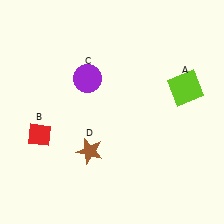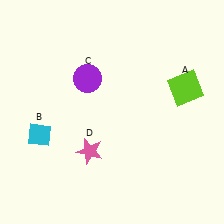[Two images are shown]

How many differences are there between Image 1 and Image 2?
There are 2 differences between the two images.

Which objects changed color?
B changed from red to cyan. D changed from brown to pink.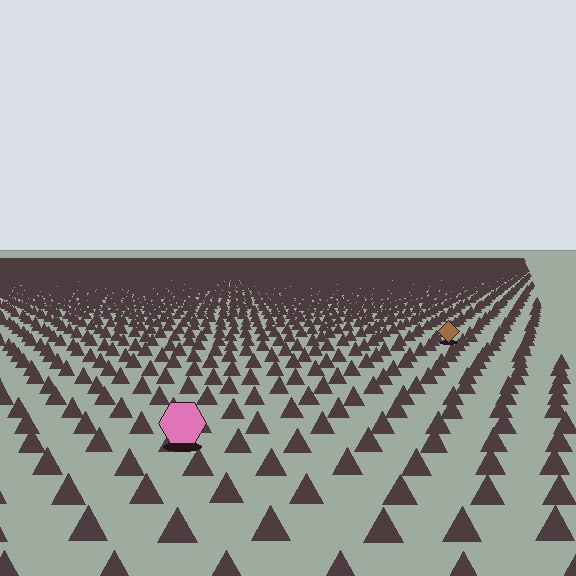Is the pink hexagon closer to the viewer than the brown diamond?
Yes. The pink hexagon is closer — you can tell from the texture gradient: the ground texture is coarser near it.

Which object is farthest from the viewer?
The brown diamond is farthest from the viewer. It appears smaller and the ground texture around it is denser.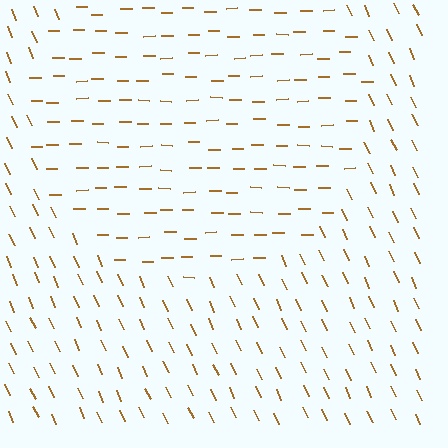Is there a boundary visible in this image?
Yes, there is a texture boundary formed by a change in line orientation.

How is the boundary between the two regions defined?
The boundary is defined purely by a change in line orientation (approximately 66 degrees difference). All lines are the same color and thickness.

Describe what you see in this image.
The image is filled with small brown line segments. A circle region in the image has lines oriented differently from the surrounding lines, creating a visible texture boundary.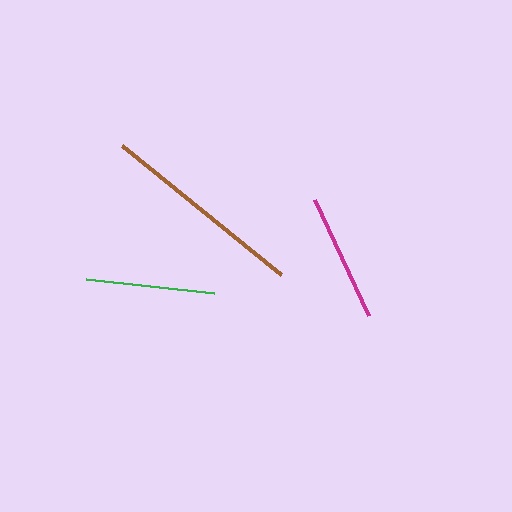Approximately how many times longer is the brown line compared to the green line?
The brown line is approximately 1.6 times the length of the green line.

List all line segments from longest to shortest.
From longest to shortest: brown, green, magenta.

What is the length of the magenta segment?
The magenta segment is approximately 128 pixels long.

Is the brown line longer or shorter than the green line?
The brown line is longer than the green line.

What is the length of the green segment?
The green segment is approximately 129 pixels long.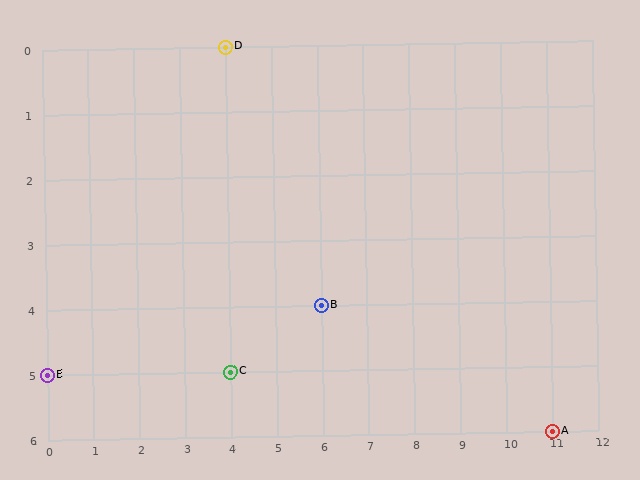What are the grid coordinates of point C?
Point C is at grid coordinates (4, 5).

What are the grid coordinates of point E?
Point E is at grid coordinates (0, 5).